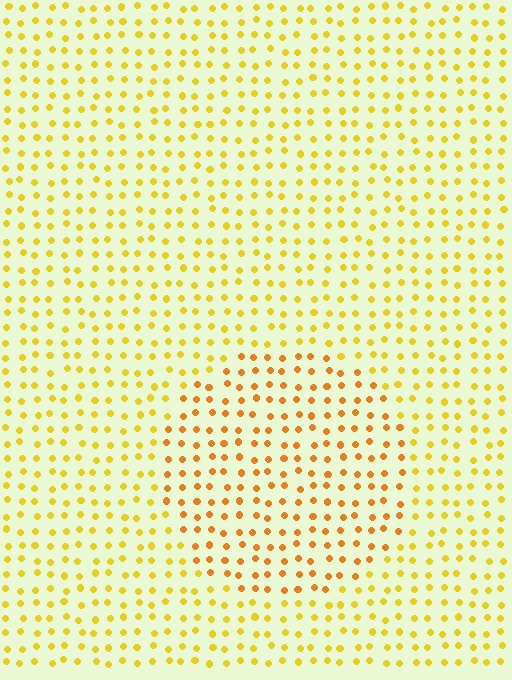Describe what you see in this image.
The image is filled with small yellow elements in a uniform arrangement. A circle-shaped region is visible where the elements are tinted to a slightly different hue, forming a subtle color boundary.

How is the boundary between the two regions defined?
The boundary is defined purely by a slight shift in hue (about 25 degrees). Spacing, size, and orientation are identical on both sides.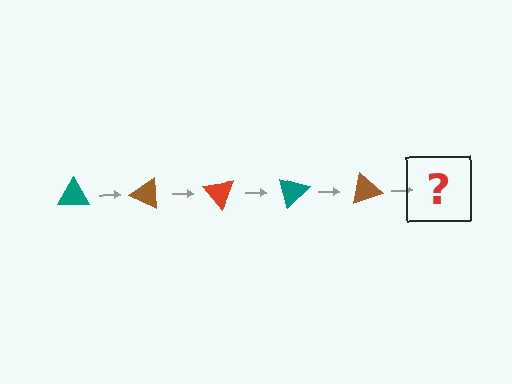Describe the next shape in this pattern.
It should be a red triangle, rotated 125 degrees from the start.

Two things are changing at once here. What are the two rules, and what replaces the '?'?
The two rules are that it rotates 25 degrees each step and the color cycles through teal, brown, and red. The '?' should be a red triangle, rotated 125 degrees from the start.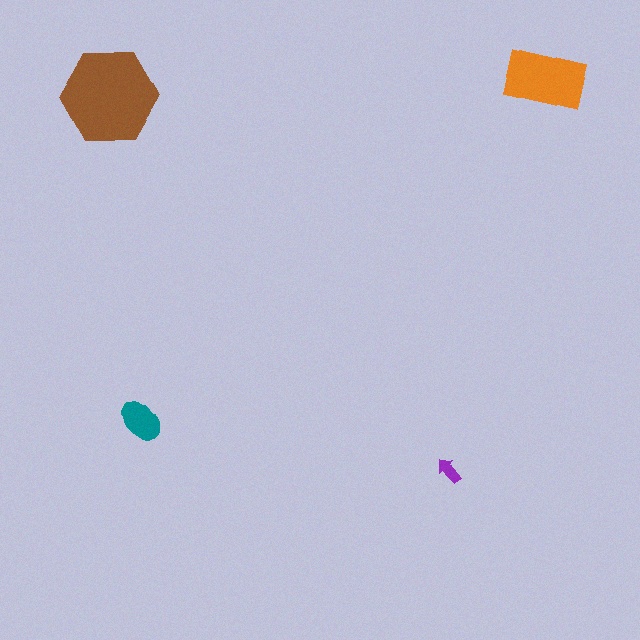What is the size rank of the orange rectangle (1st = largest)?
2nd.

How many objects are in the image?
There are 4 objects in the image.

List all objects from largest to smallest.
The brown hexagon, the orange rectangle, the teal ellipse, the purple arrow.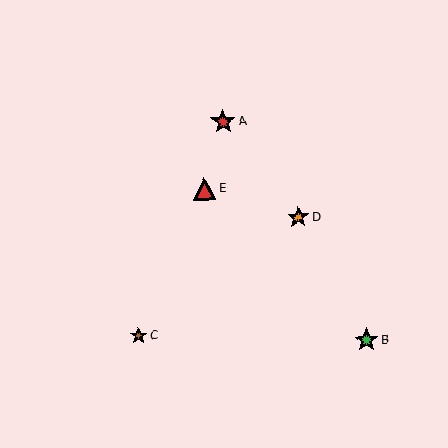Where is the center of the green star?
The center of the green star is at (367, 340).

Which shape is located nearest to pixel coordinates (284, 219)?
The orange star (labeled D) at (298, 218) is nearest to that location.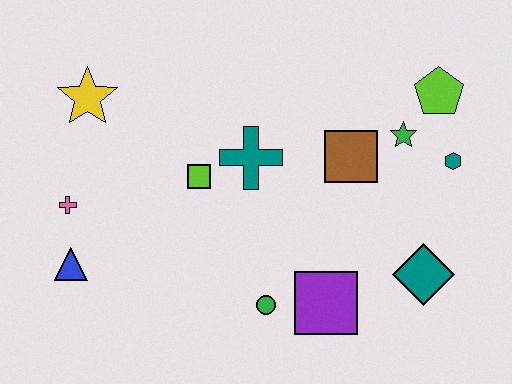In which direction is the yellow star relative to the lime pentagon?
The yellow star is to the left of the lime pentagon.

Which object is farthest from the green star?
The blue triangle is farthest from the green star.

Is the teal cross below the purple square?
No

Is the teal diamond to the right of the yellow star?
Yes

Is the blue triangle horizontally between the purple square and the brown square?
No